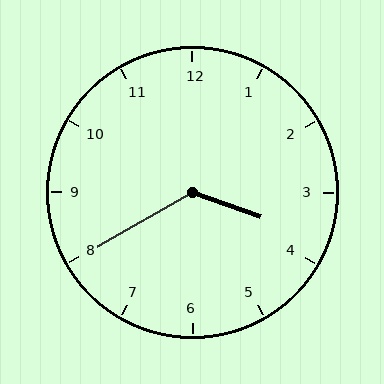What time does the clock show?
3:40.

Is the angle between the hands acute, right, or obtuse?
It is obtuse.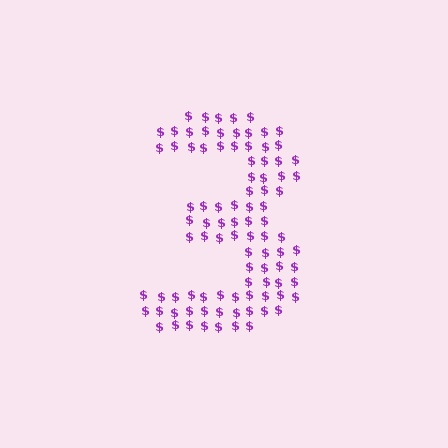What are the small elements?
The small elements are dollar signs.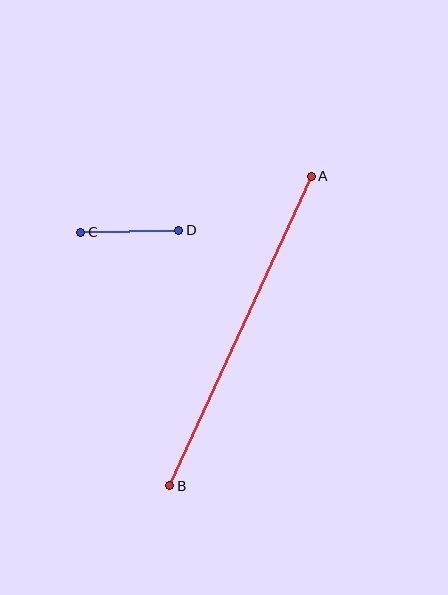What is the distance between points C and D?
The distance is approximately 98 pixels.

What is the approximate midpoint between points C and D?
The midpoint is at approximately (130, 231) pixels.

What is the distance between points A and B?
The distance is approximately 340 pixels.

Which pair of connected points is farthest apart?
Points A and B are farthest apart.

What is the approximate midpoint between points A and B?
The midpoint is at approximately (240, 331) pixels.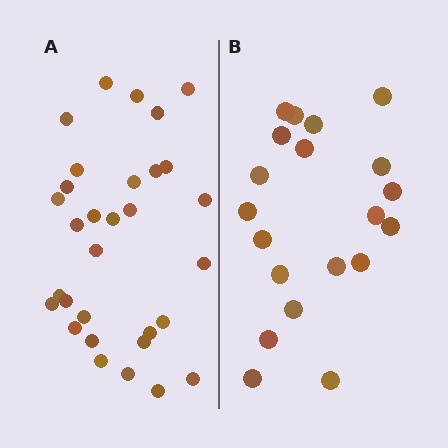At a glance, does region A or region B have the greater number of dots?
Region A (the left region) has more dots.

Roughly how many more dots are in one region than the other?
Region A has roughly 12 or so more dots than region B.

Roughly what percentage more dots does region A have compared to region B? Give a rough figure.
About 55% more.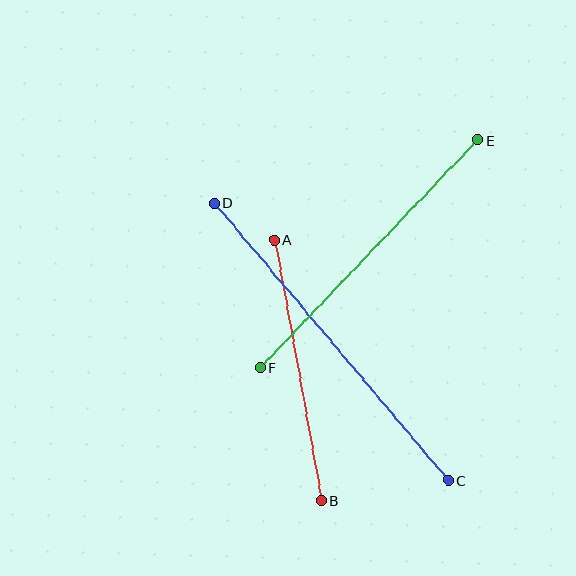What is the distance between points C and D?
The distance is approximately 362 pixels.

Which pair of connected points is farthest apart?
Points C and D are farthest apart.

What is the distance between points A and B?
The distance is approximately 265 pixels.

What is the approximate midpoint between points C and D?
The midpoint is at approximately (331, 342) pixels.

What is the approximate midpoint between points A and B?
The midpoint is at approximately (298, 370) pixels.